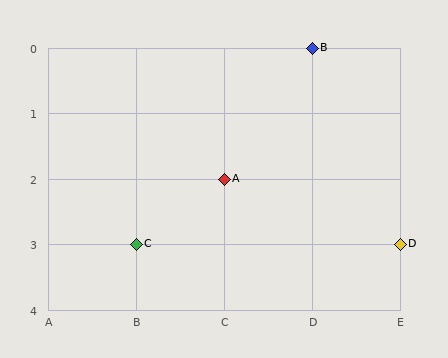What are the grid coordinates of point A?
Point A is at grid coordinates (C, 2).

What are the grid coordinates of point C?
Point C is at grid coordinates (B, 3).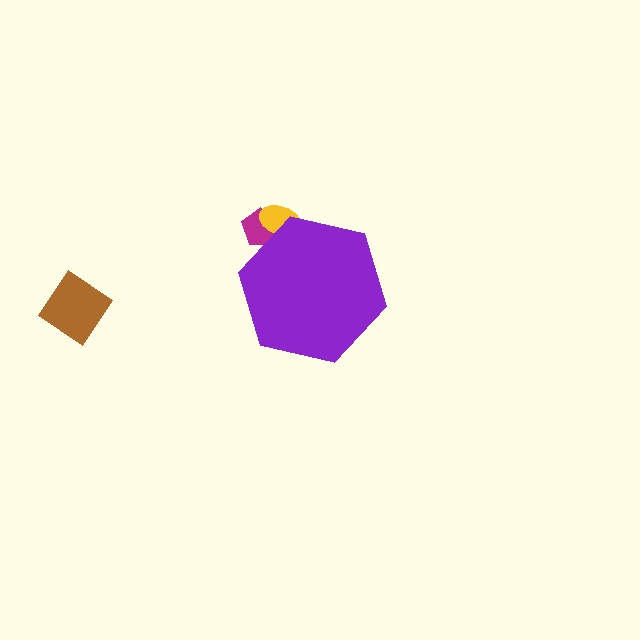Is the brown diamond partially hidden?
No, the brown diamond is fully visible.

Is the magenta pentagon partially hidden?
Yes, the magenta pentagon is partially hidden behind the purple hexagon.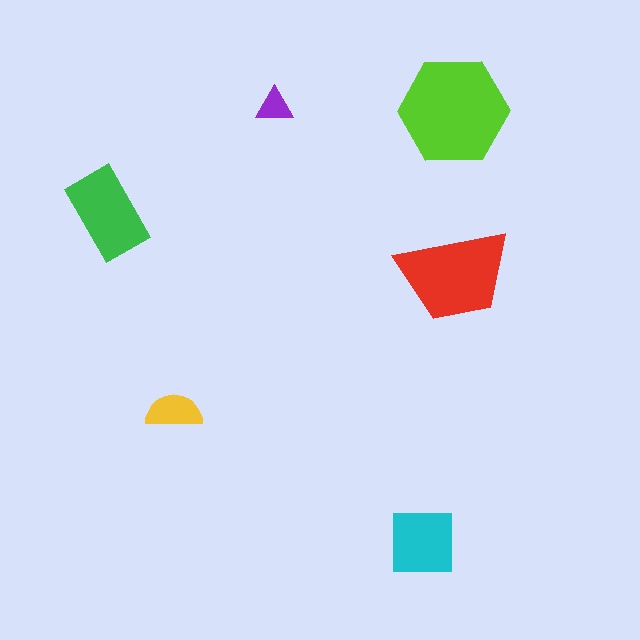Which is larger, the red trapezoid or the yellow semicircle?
The red trapezoid.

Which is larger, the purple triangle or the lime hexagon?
The lime hexagon.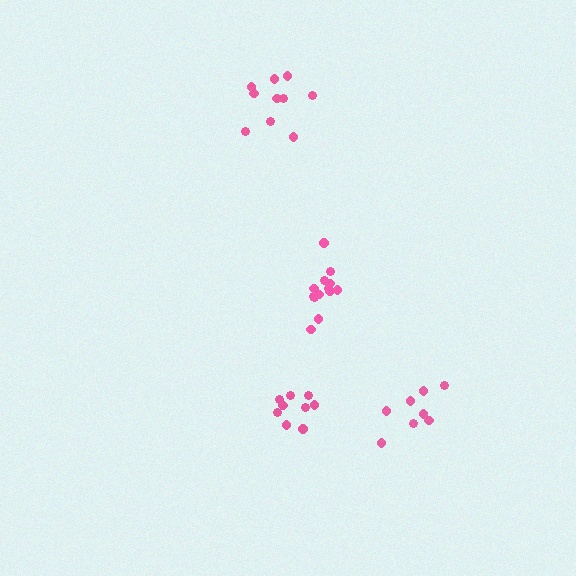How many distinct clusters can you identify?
There are 4 distinct clusters.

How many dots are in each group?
Group 1: 13 dots, Group 2: 10 dots, Group 3: 8 dots, Group 4: 9 dots (40 total).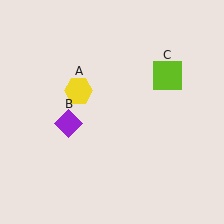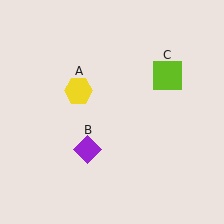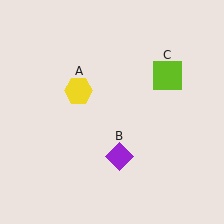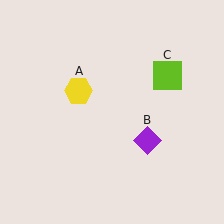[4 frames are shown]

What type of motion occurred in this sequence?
The purple diamond (object B) rotated counterclockwise around the center of the scene.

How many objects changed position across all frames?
1 object changed position: purple diamond (object B).